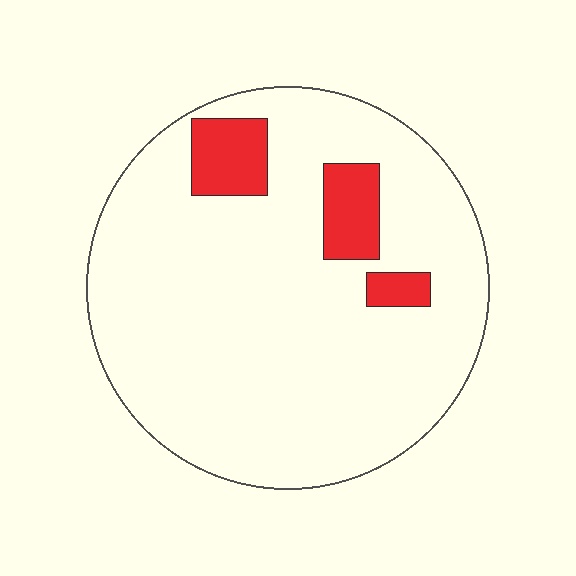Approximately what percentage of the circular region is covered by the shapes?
Approximately 10%.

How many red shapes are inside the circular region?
3.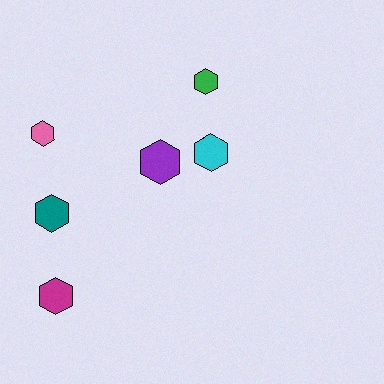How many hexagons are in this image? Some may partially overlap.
There are 6 hexagons.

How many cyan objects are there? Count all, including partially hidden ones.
There is 1 cyan object.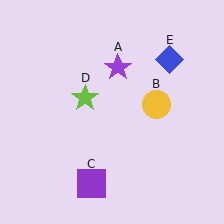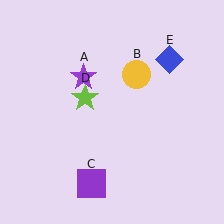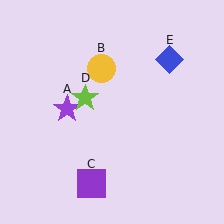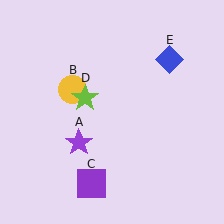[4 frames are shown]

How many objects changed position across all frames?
2 objects changed position: purple star (object A), yellow circle (object B).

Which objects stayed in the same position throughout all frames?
Purple square (object C) and lime star (object D) and blue diamond (object E) remained stationary.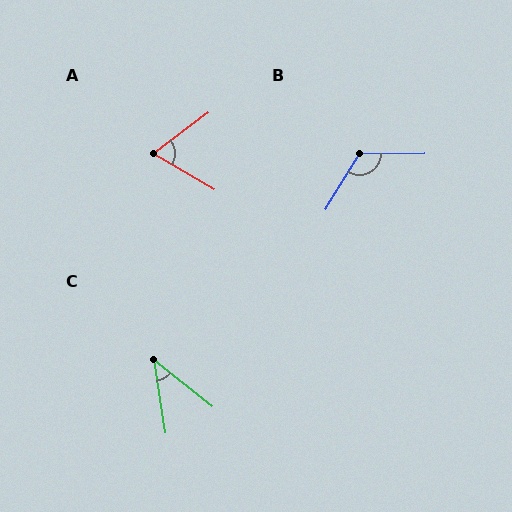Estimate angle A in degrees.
Approximately 67 degrees.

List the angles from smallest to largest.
C (42°), A (67°), B (122°).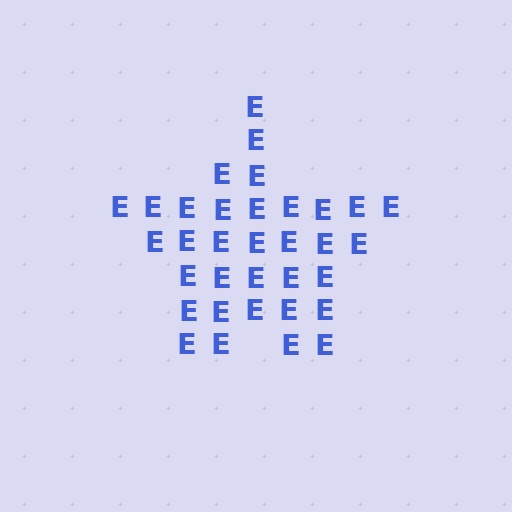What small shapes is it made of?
It is made of small letter E's.